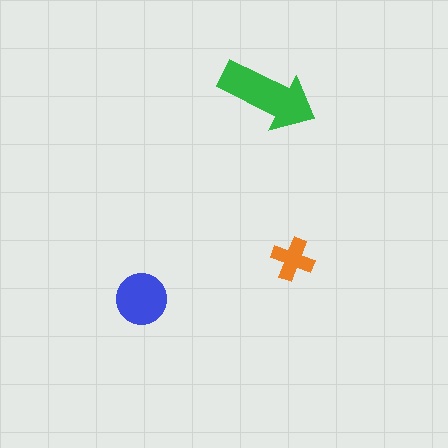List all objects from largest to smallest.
The green arrow, the blue circle, the orange cross.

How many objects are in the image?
There are 3 objects in the image.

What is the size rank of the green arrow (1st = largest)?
1st.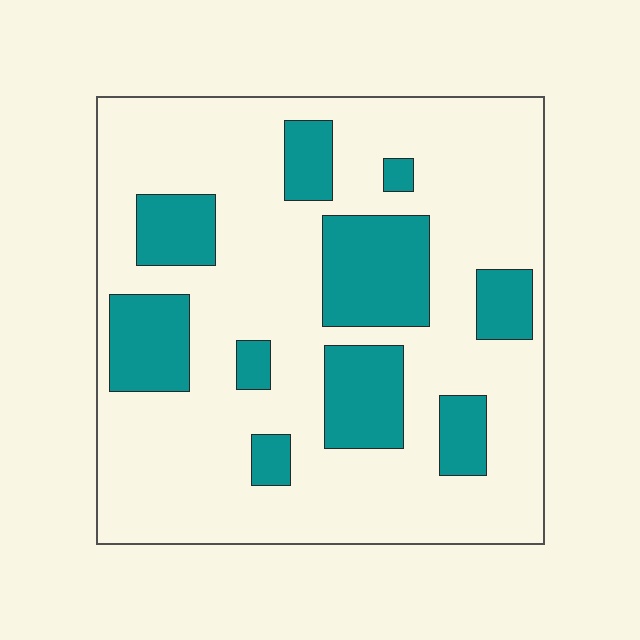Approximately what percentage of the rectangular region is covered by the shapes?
Approximately 25%.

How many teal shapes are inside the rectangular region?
10.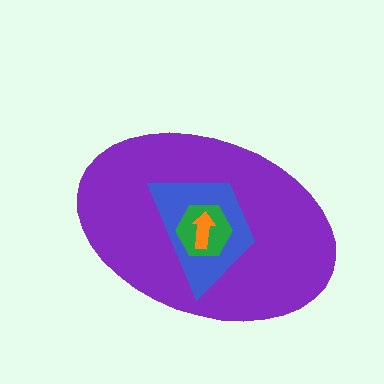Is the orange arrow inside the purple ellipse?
Yes.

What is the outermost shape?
The purple ellipse.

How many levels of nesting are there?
4.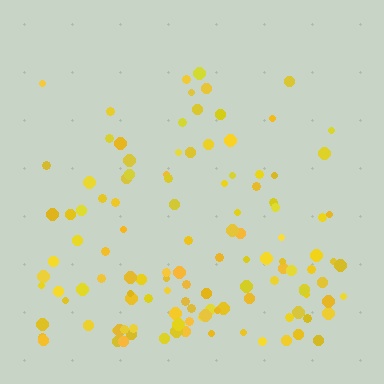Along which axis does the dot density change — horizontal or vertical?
Vertical.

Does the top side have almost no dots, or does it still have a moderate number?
Still a moderate number, just noticeably fewer than the bottom.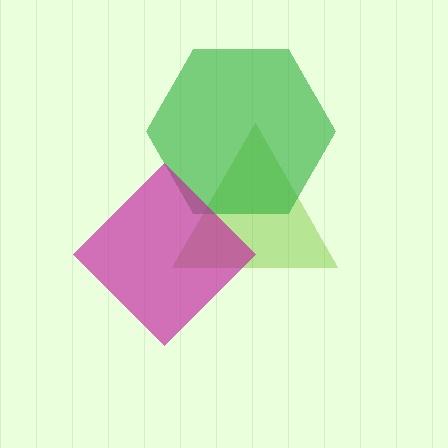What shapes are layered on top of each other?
The layered shapes are: a lime triangle, a green hexagon, a magenta diamond.